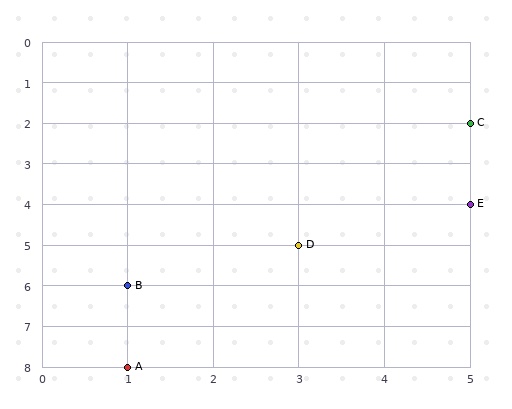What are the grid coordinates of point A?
Point A is at grid coordinates (1, 8).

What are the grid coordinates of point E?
Point E is at grid coordinates (5, 4).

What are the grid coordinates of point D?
Point D is at grid coordinates (3, 5).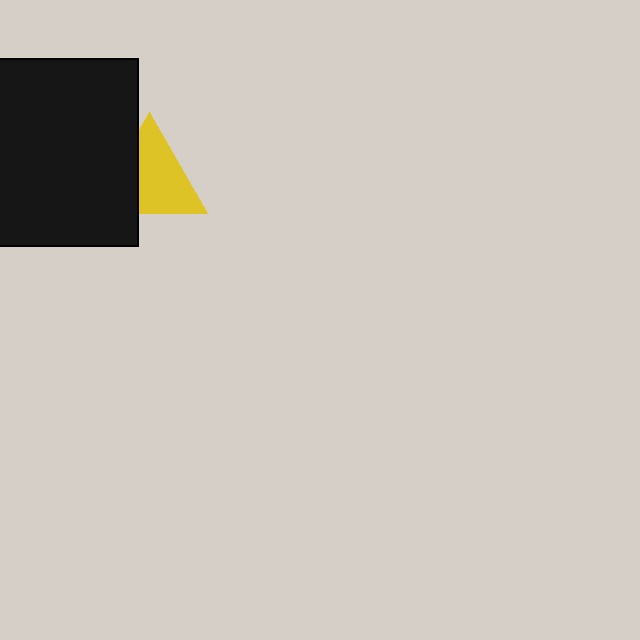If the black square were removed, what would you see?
You would see the complete yellow triangle.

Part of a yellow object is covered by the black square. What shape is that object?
It is a triangle.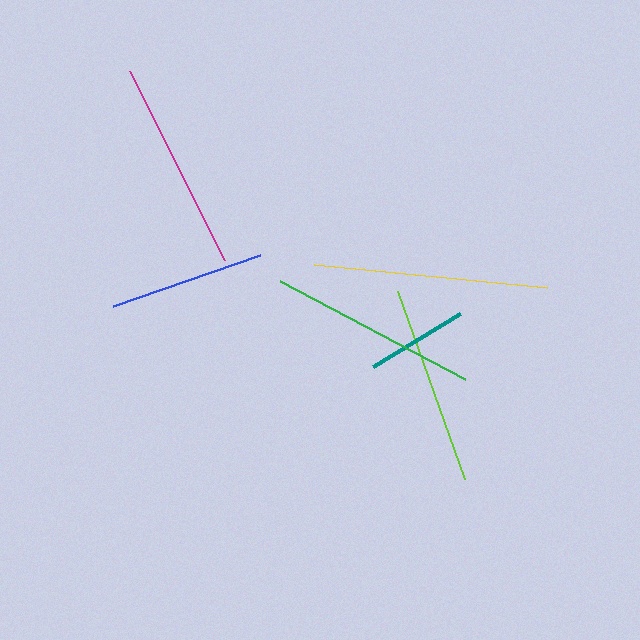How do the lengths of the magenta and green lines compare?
The magenta and green lines are approximately the same length.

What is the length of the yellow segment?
The yellow segment is approximately 233 pixels long.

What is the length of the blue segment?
The blue segment is approximately 156 pixels long.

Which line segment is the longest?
The yellow line is the longest at approximately 233 pixels.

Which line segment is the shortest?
The teal line is the shortest at approximately 102 pixels.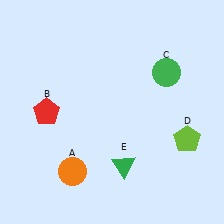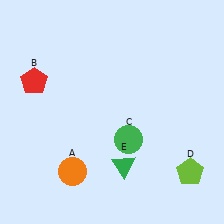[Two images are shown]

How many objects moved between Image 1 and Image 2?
3 objects moved between the two images.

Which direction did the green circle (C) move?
The green circle (C) moved down.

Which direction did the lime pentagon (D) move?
The lime pentagon (D) moved down.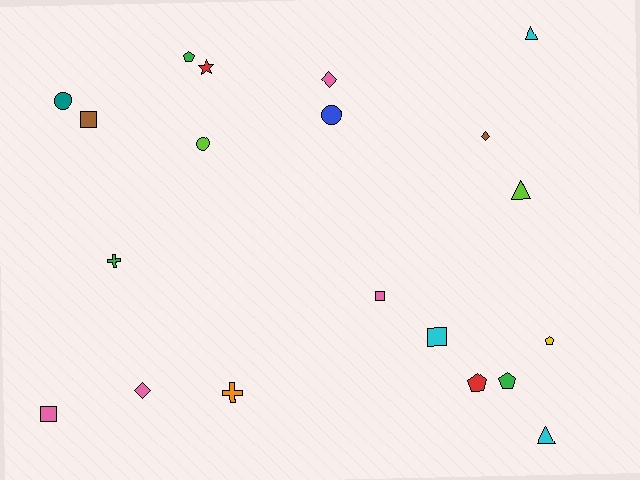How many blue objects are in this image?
There is 1 blue object.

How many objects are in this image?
There are 20 objects.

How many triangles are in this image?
There are 3 triangles.